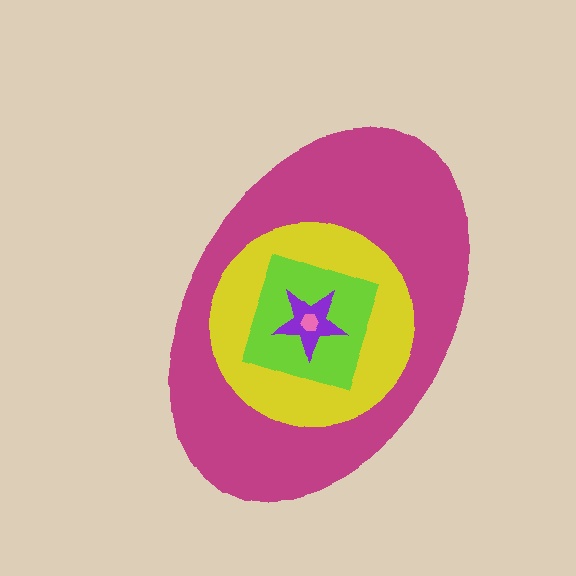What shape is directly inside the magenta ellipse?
The yellow circle.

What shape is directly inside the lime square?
The purple star.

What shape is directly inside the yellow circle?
The lime square.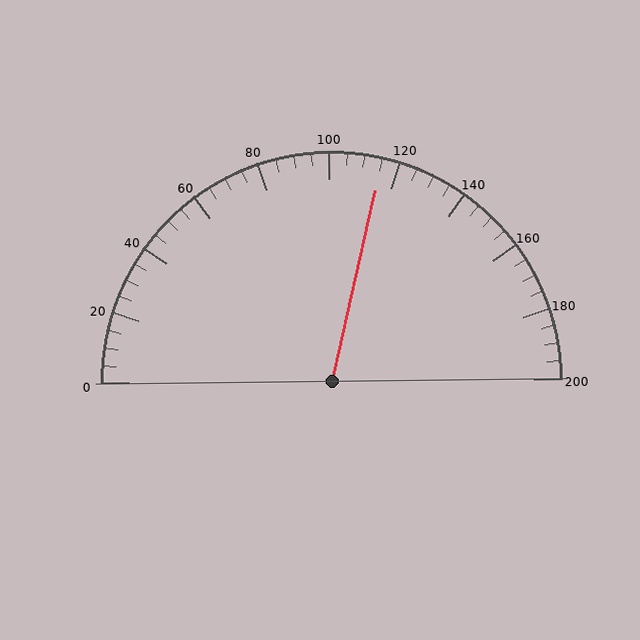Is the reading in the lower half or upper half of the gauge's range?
The reading is in the upper half of the range (0 to 200).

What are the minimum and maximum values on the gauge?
The gauge ranges from 0 to 200.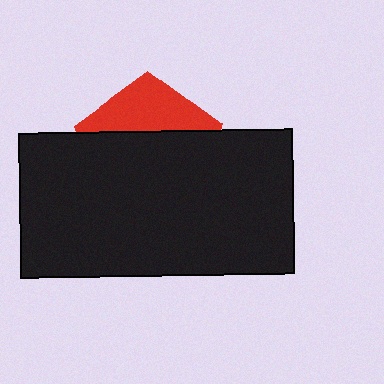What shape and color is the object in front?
The object in front is a black rectangle.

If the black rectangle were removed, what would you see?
You would see the complete red pentagon.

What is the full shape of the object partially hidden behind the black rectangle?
The partially hidden object is a red pentagon.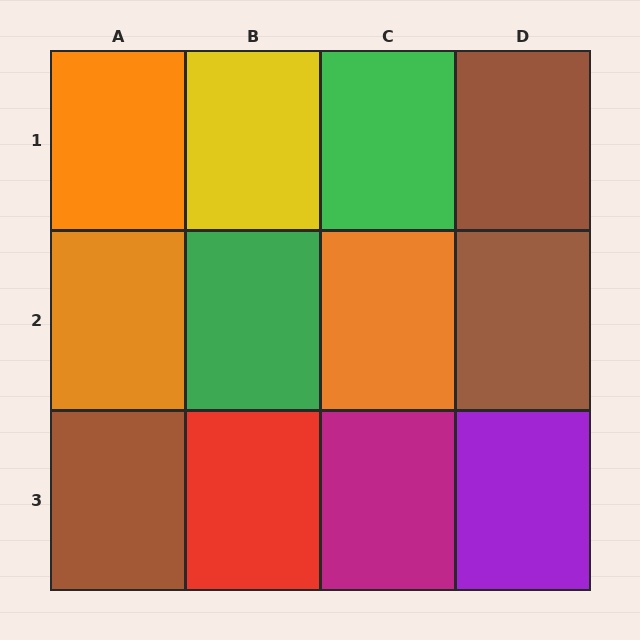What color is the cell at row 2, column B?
Green.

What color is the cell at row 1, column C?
Green.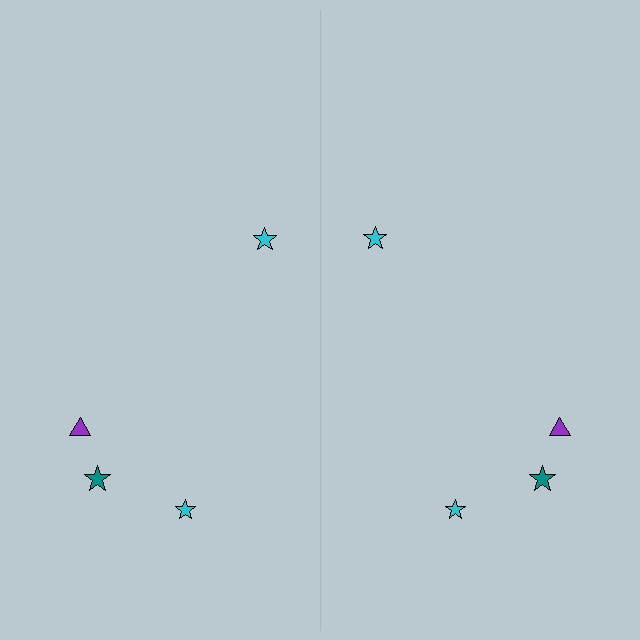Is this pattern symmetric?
Yes, this pattern has bilateral (reflection) symmetry.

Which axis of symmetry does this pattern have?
The pattern has a vertical axis of symmetry running through the center of the image.